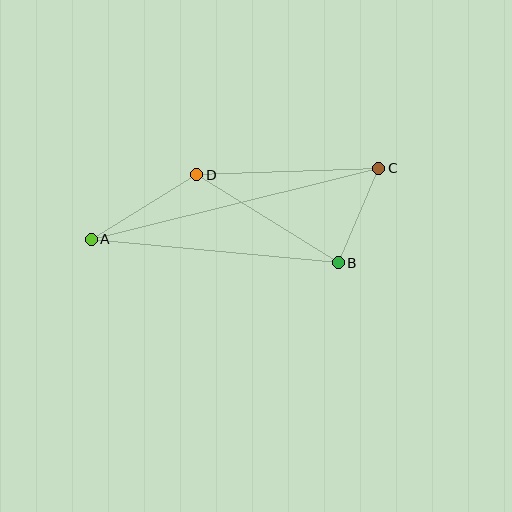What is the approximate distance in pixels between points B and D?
The distance between B and D is approximately 166 pixels.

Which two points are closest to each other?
Points B and C are closest to each other.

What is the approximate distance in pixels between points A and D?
The distance between A and D is approximately 124 pixels.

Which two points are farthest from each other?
Points A and C are farthest from each other.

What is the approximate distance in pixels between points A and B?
The distance between A and B is approximately 248 pixels.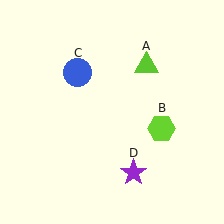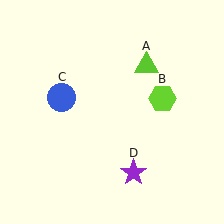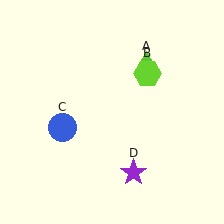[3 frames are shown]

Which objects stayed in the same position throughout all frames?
Lime triangle (object A) and purple star (object D) remained stationary.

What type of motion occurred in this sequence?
The lime hexagon (object B), blue circle (object C) rotated counterclockwise around the center of the scene.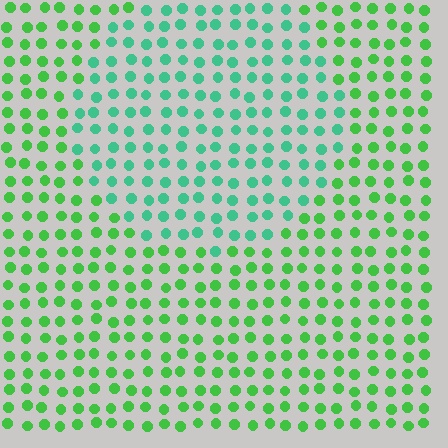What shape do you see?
I see a circle.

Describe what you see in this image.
The image is filled with small green elements in a uniform arrangement. A circle-shaped region is visible where the elements are tinted to a slightly different hue, forming a subtle color boundary.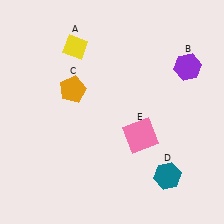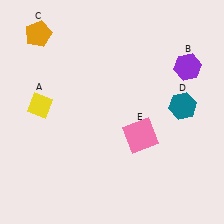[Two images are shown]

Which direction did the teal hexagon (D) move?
The teal hexagon (D) moved up.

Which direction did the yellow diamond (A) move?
The yellow diamond (A) moved down.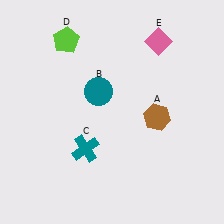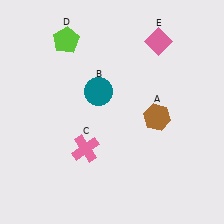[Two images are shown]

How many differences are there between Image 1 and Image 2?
There is 1 difference between the two images.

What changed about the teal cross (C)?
In Image 1, C is teal. In Image 2, it changed to pink.